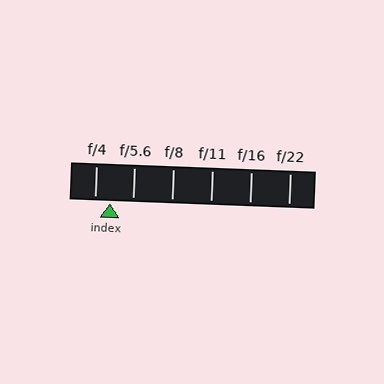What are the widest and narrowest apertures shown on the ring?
The widest aperture shown is f/4 and the narrowest is f/22.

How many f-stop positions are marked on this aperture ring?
There are 6 f-stop positions marked.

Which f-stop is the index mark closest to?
The index mark is closest to f/4.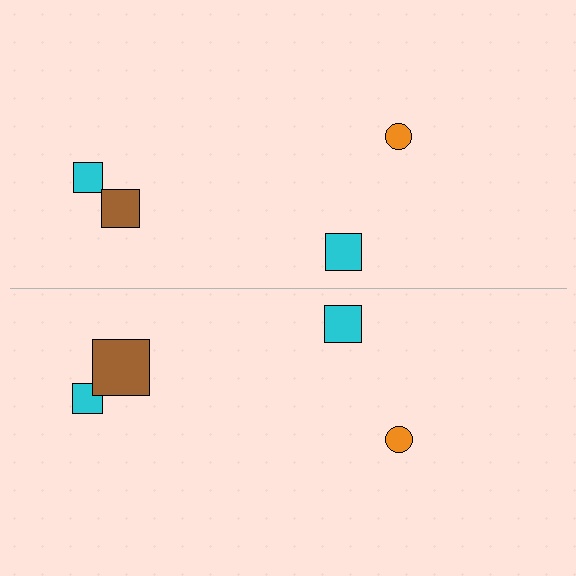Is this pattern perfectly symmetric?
No, the pattern is not perfectly symmetric. The brown square on the bottom side has a different size than its mirror counterpart.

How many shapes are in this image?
There are 8 shapes in this image.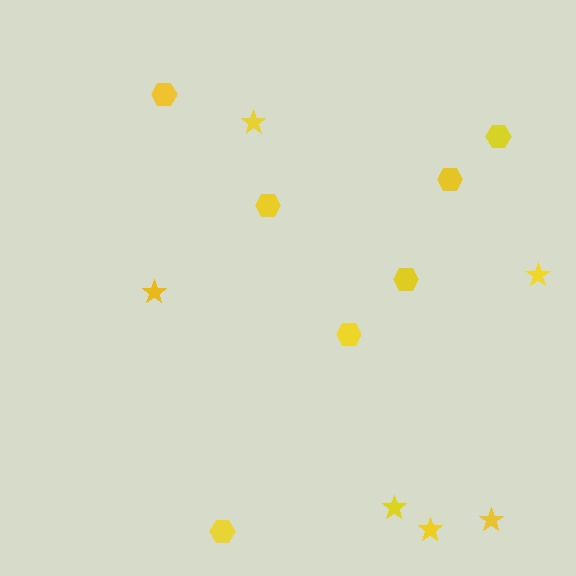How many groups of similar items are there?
There are 2 groups: one group of hexagons (7) and one group of stars (6).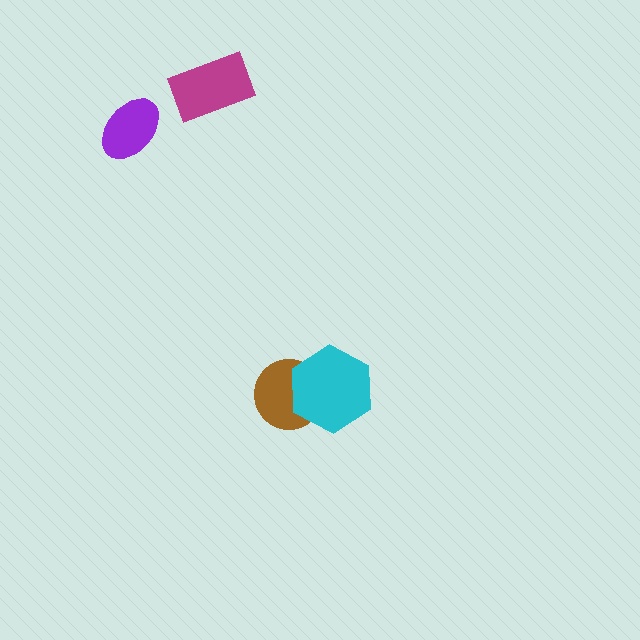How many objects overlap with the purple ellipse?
0 objects overlap with the purple ellipse.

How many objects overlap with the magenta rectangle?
0 objects overlap with the magenta rectangle.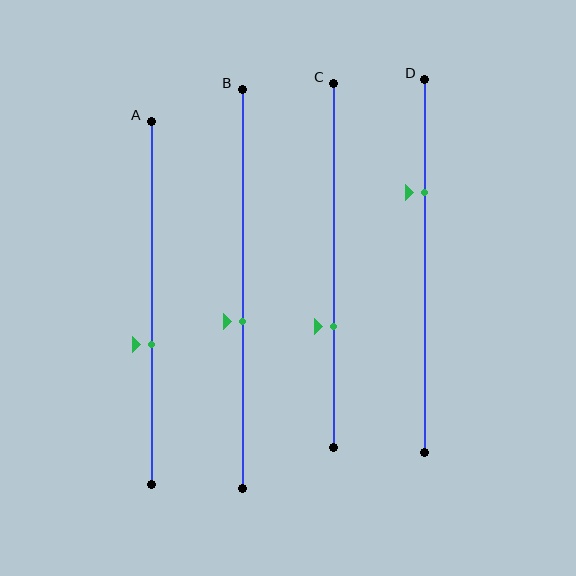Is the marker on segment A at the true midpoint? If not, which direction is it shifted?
No, the marker on segment A is shifted downward by about 11% of the segment length.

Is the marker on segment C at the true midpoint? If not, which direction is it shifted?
No, the marker on segment C is shifted downward by about 17% of the segment length.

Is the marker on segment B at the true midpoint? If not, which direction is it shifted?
No, the marker on segment B is shifted downward by about 8% of the segment length.